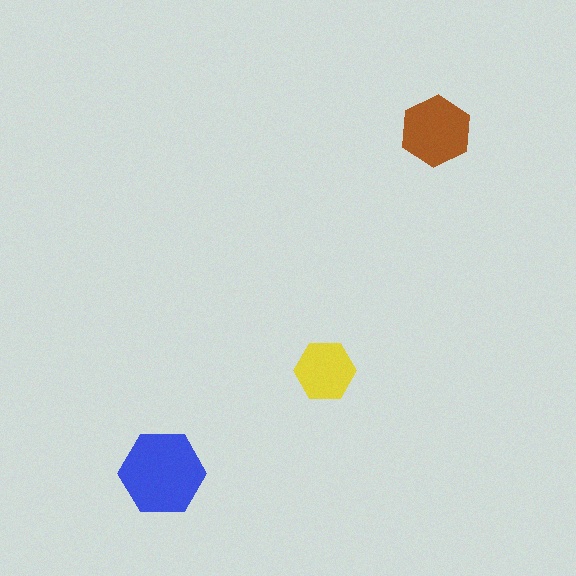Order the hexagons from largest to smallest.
the blue one, the brown one, the yellow one.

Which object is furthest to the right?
The brown hexagon is rightmost.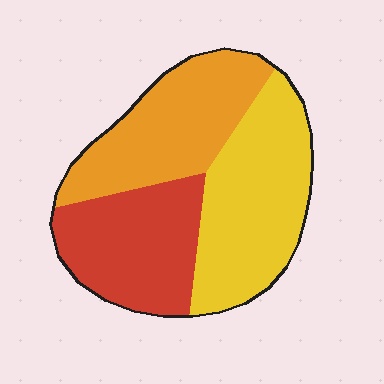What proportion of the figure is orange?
Orange covers about 30% of the figure.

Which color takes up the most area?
Yellow, at roughly 40%.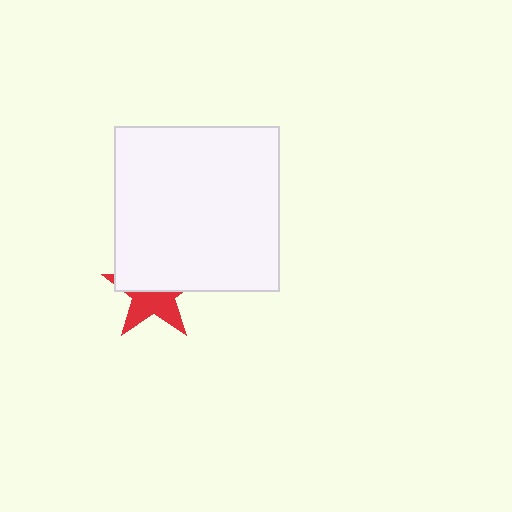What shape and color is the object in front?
The object in front is a white square.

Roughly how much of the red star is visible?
About half of it is visible (roughly 47%).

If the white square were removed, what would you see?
You would see the complete red star.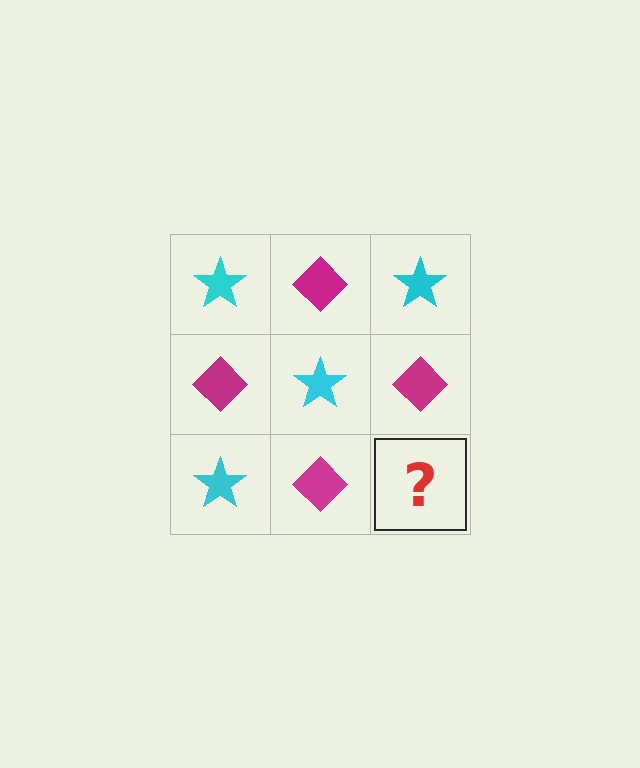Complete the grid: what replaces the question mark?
The question mark should be replaced with a cyan star.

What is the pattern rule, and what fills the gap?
The rule is that it alternates cyan star and magenta diamond in a checkerboard pattern. The gap should be filled with a cyan star.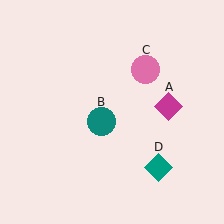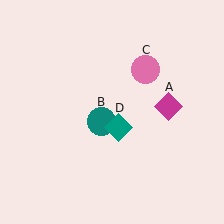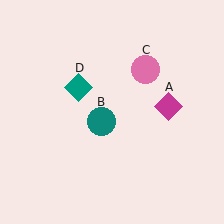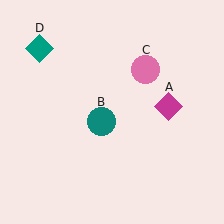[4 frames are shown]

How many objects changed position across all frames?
1 object changed position: teal diamond (object D).